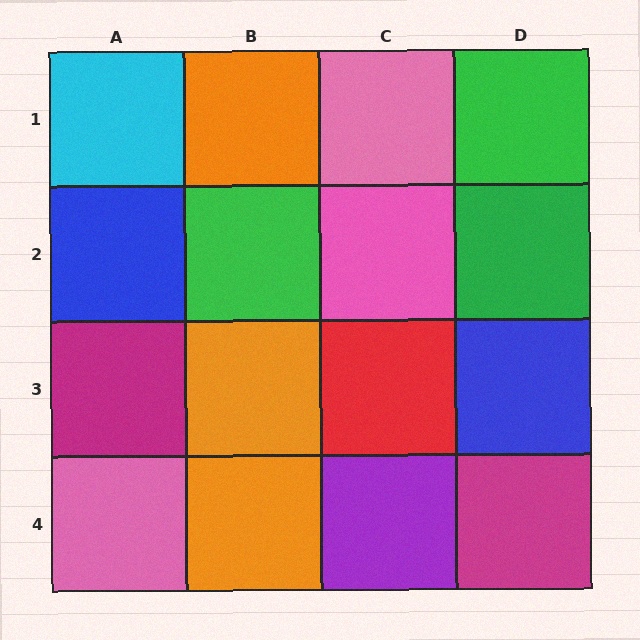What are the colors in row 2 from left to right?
Blue, green, pink, green.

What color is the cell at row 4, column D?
Magenta.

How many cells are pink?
3 cells are pink.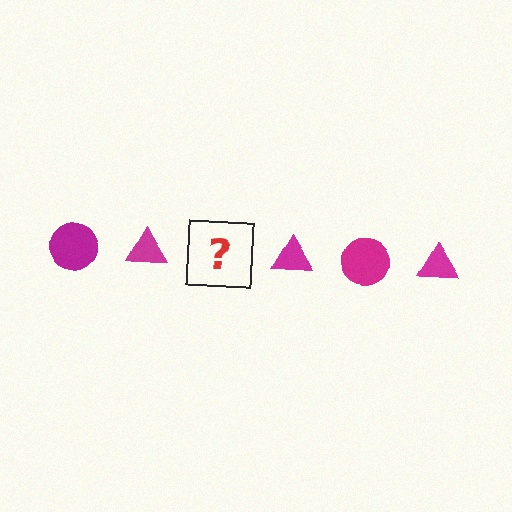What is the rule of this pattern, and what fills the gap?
The rule is that the pattern cycles through circle, triangle shapes in magenta. The gap should be filled with a magenta circle.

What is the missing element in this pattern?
The missing element is a magenta circle.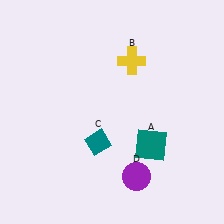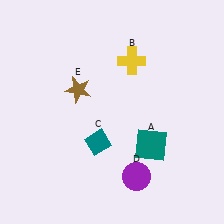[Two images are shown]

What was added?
A brown star (E) was added in Image 2.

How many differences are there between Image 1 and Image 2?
There is 1 difference between the two images.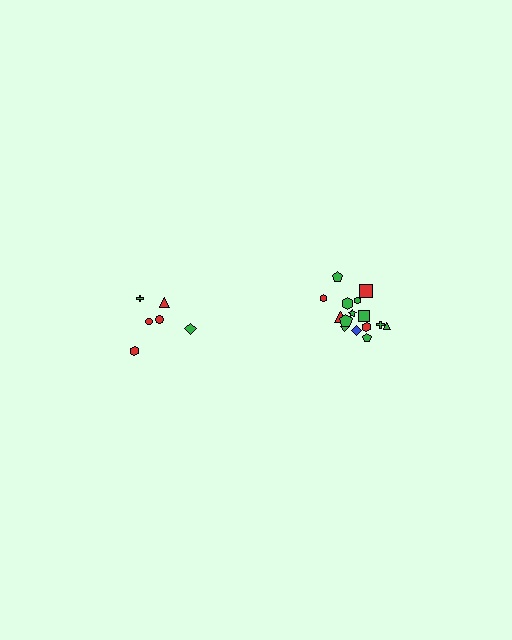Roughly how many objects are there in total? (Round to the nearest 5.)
Roughly 20 objects in total.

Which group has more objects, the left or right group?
The right group.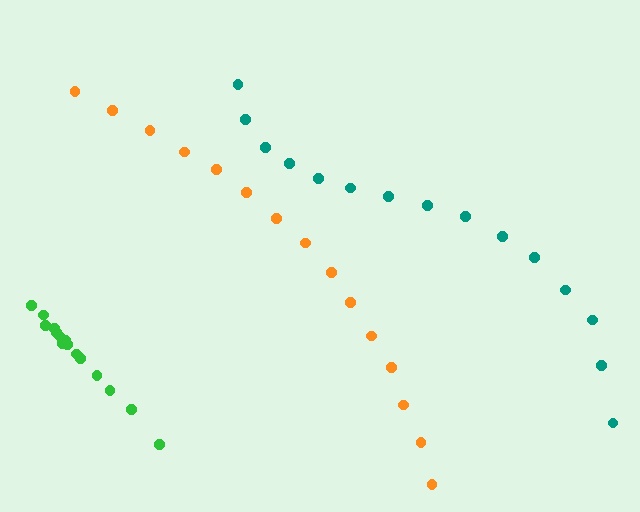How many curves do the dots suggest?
There are 3 distinct paths.